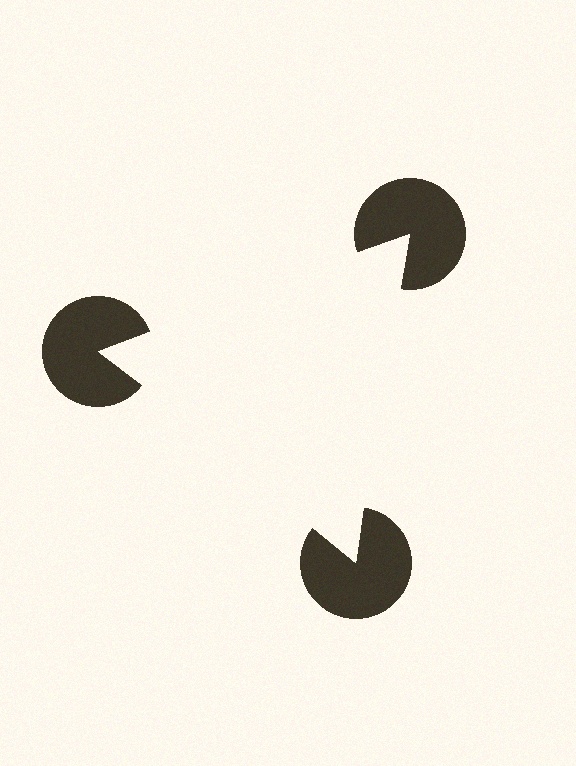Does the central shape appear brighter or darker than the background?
It typically appears slightly brighter than the background, even though no actual brightness change is drawn.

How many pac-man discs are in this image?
There are 3 — one at each vertex of the illusory triangle.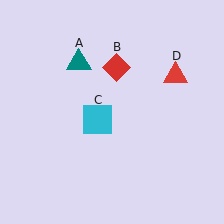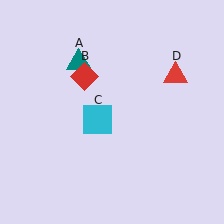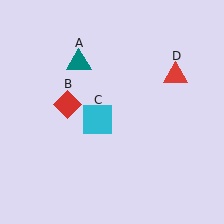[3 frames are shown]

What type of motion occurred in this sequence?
The red diamond (object B) rotated counterclockwise around the center of the scene.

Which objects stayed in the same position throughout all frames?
Teal triangle (object A) and cyan square (object C) and red triangle (object D) remained stationary.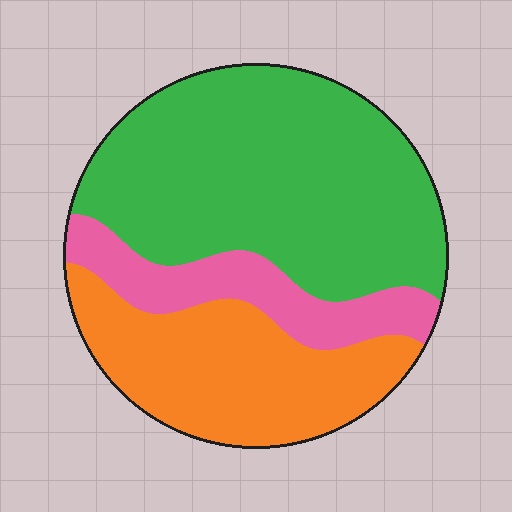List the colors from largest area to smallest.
From largest to smallest: green, orange, pink.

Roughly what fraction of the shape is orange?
Orange takes up about one third (1/3) of the shape.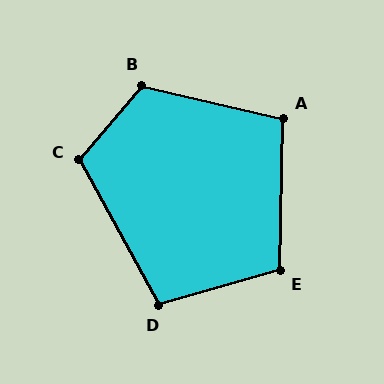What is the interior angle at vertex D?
Approximately 103 degrees (obtuse).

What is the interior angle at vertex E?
Approximately 107 degrees (obtuse).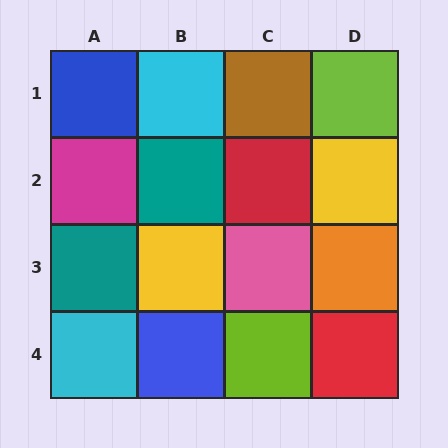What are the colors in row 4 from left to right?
Cyan, blue, lime, red.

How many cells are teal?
2 cells are teal.